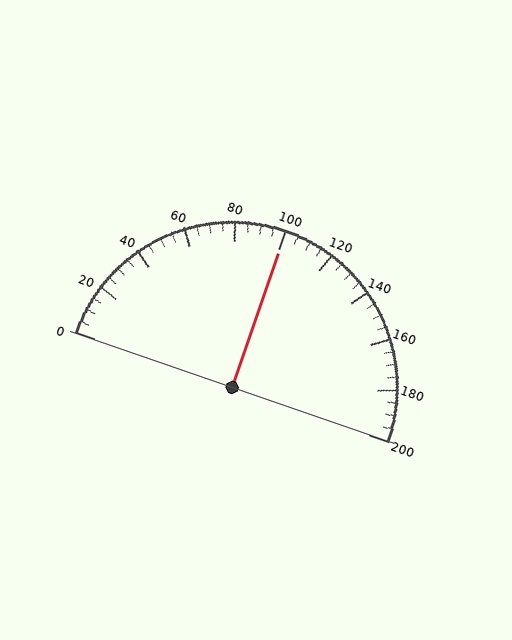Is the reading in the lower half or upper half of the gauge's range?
The reading is in the upper half of the range (0 to 200).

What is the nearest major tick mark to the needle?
The nearest major tick mark is 100.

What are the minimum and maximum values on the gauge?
The gauge ranges from 0 to 200.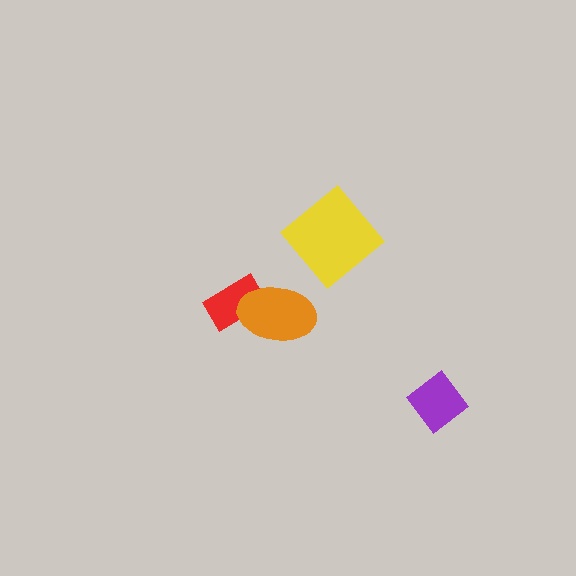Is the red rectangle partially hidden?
Yes, it is partially covered by another shape.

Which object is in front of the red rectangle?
The orange ellipse is in front of the red rectangle.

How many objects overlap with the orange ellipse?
1 object overlaps with the orange ellipse.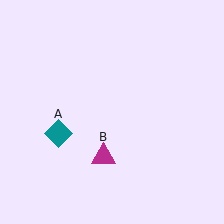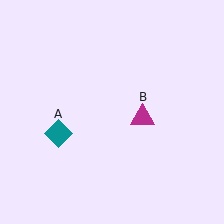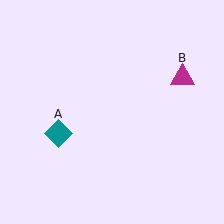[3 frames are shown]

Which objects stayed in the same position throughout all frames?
Teal diamond (object A) remained stationary.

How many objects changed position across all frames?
1 object changed position: magenta triangle (object B).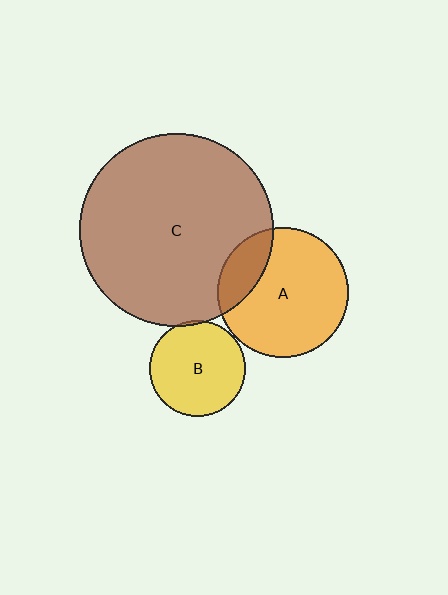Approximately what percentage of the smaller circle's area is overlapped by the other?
Approximately 20%.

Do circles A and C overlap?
Yes.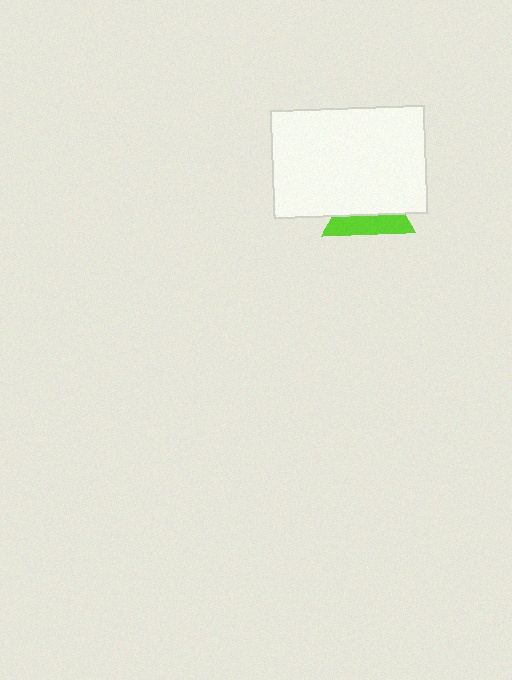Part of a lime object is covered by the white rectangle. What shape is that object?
It is a triangle.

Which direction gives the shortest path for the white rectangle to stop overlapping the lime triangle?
Moving up gives the shortest separation.